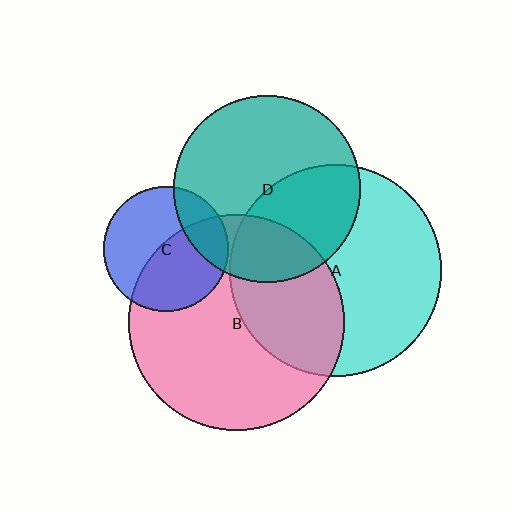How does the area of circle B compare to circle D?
Approximately 1.3 times.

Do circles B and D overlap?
Yes.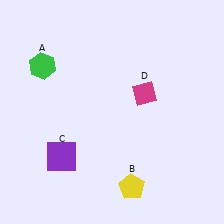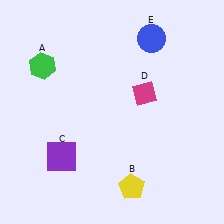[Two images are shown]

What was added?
A blue circle (E) was added in Image 2.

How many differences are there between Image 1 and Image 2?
There is 1 difference between the two images.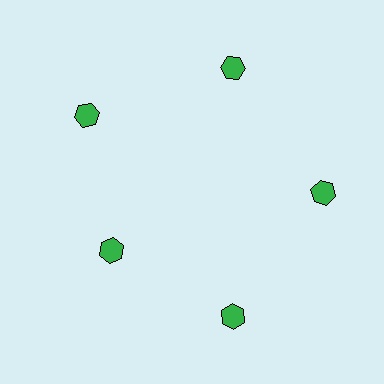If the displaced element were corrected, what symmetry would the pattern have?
It would have 5-fold rotational symmetry — the pattern would map onto itself every 72 degrees.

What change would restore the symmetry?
The symmetry would be restored by moving it outward, back onto the ring so that all 5 hexagons sit at equal angles and equal distance from the center.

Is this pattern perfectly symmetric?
No. The 5 green hexagons are arranged in a ring, but one element near the 8 o'clock position is pulled inward toward the center, breaking the 5-fold rotational symmetry.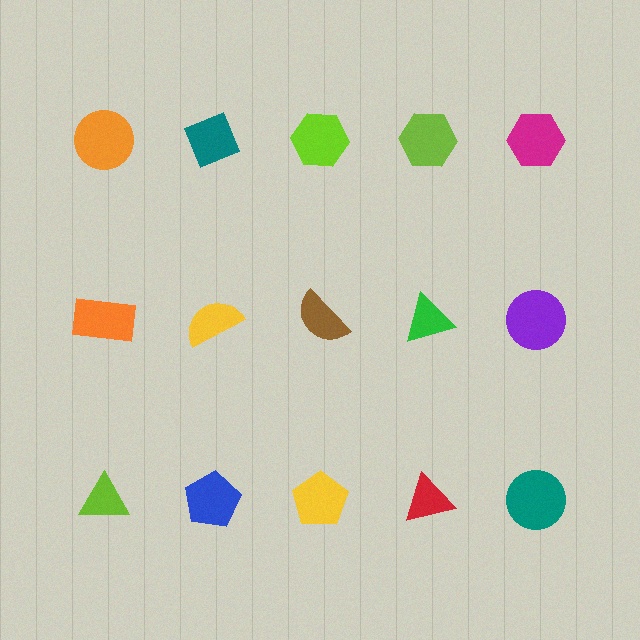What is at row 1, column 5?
A magenta hexagon.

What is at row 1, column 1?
An orange circle.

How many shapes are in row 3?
5 shapes.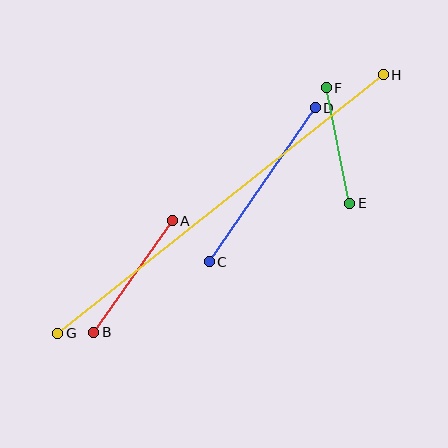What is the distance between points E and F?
The distance is approximately 118 pixels.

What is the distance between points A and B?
The distance is approximately 136 pixels.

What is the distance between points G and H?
The distance is approximately 415 pixels.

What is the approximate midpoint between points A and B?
The midpoint is at approximately (133, 277) pixels.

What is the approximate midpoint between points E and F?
The midpoint is at approximately (338, 145) pixels.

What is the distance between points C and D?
The distance is approximately 187 pixels.